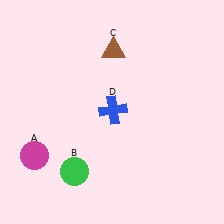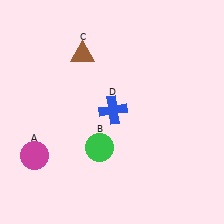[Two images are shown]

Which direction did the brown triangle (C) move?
The brown triangle (C) moved left.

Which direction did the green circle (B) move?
The green circle (B) moved right.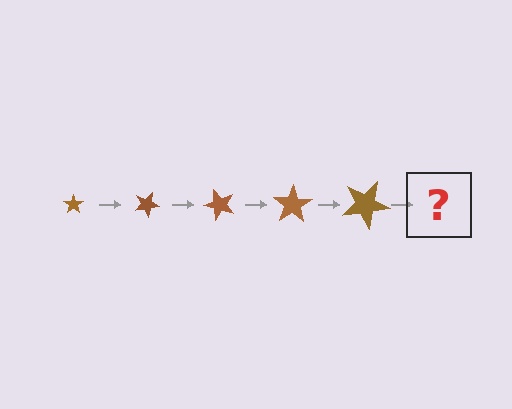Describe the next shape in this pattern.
It should be a star, larger than the previous one and rotated 125 degrees from the start.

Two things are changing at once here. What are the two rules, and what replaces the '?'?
The two rules are that the star grows larger each step and it rotates 25 degrees each step. The '?' should be a star, larger than the previous one and rotated 125 degrees from the start.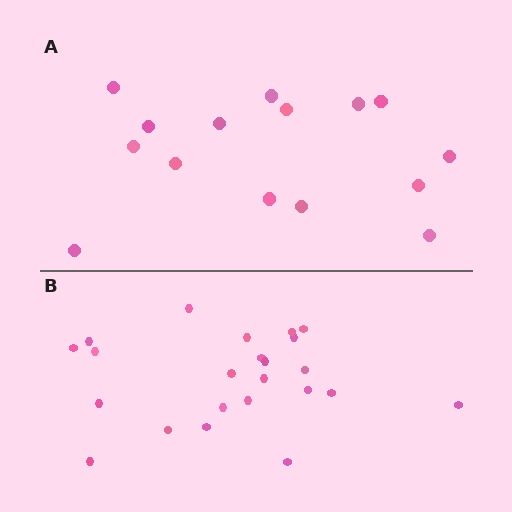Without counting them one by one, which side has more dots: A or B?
Region B (the bottom region) has more dots.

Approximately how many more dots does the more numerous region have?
Region B has roughly 8 or so more dots than region A.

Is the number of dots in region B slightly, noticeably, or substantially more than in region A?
Region B has substantially more. The ratio is roughly 1.5 to 1.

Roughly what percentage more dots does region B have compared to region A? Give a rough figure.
About 55% more.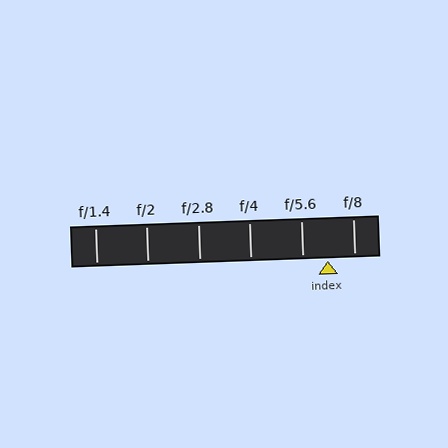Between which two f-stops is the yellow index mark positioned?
The index mark is between f/5.6 and f/8.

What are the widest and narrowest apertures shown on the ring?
The widest aperture shown is f/1.4 and the narrowest is f/8.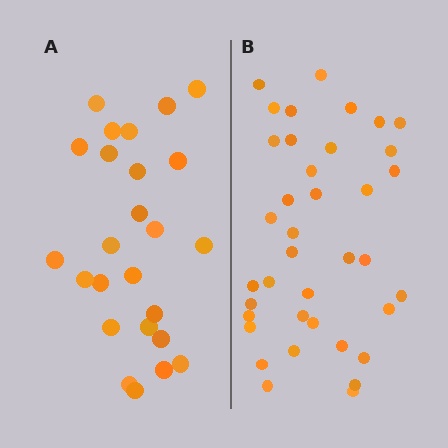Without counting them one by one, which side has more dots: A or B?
Region B (the right region) has more dots.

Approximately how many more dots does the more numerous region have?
Region B has approximately 15 more dots than region A.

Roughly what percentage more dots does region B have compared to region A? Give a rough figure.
About 50% more.